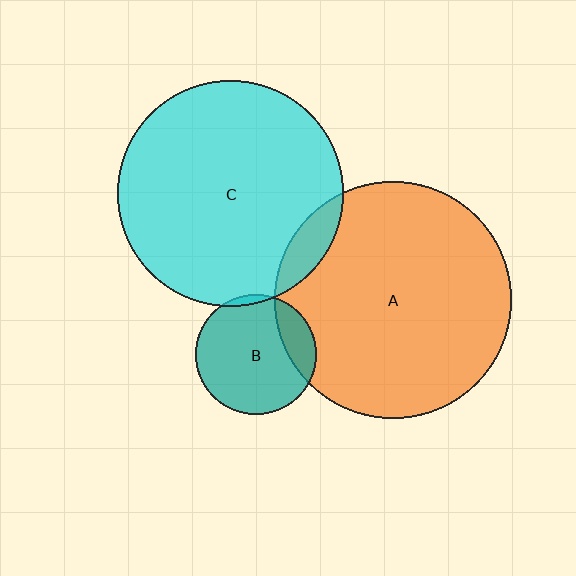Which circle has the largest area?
Circle A (orange).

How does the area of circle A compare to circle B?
Approximately 3.9 times.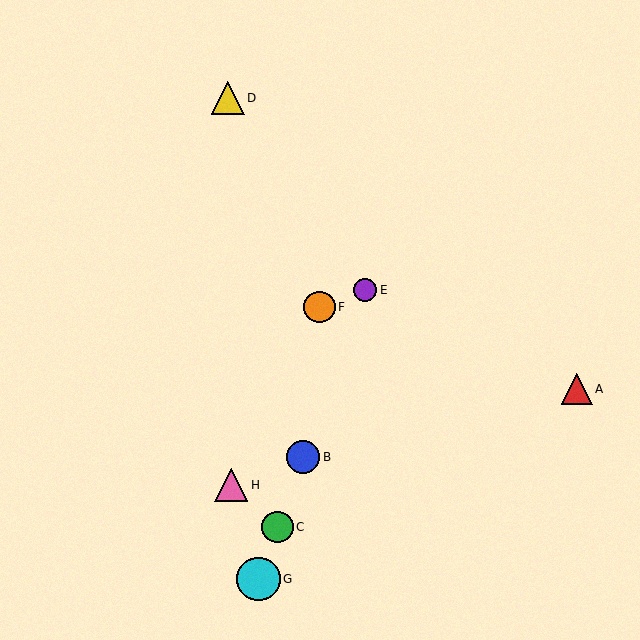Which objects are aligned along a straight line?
Objects B, C, E, G are aligned along a straight line.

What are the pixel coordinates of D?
Object D is at (228, 98).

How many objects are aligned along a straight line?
4 objects (B, C, E, G) are aligned along a straight line.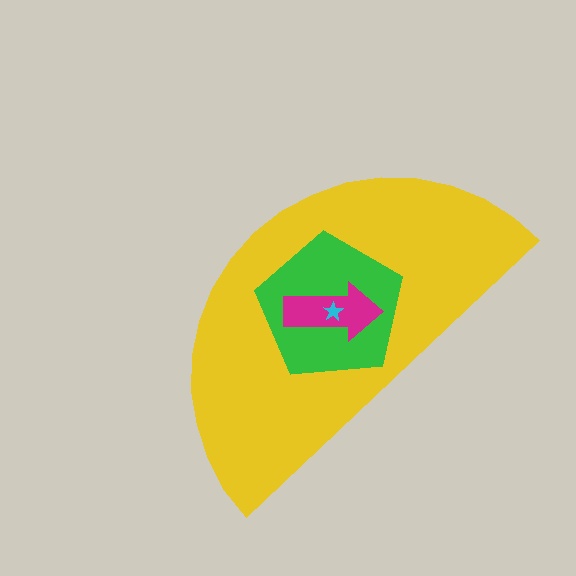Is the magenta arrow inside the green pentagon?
Yes.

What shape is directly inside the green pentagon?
The magenta arrow.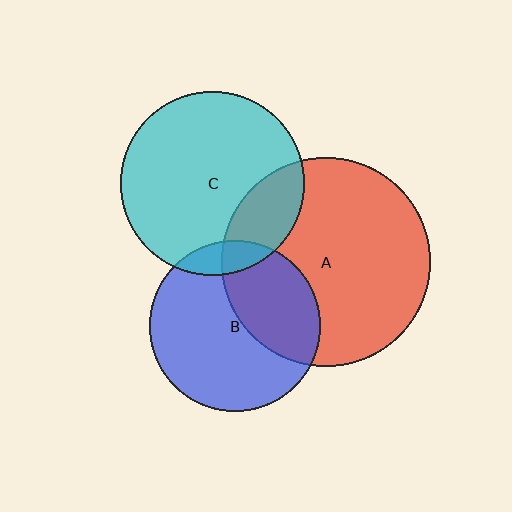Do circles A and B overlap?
Yes.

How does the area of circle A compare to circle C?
Approximately 1.3 times.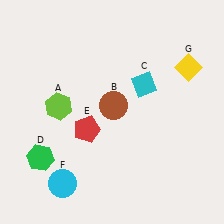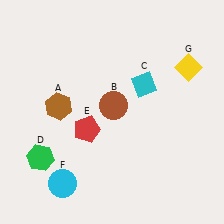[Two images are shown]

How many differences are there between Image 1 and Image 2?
There is 1 difference between the two images.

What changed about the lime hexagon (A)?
In Image 1, A is lime. In Image 2, it changed to brown.